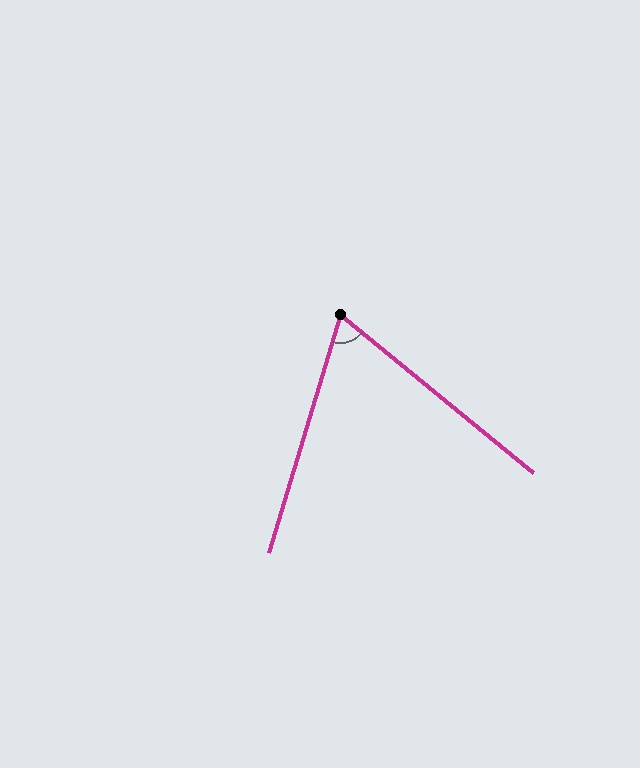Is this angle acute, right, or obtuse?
It is acute.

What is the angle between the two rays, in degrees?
Approximately 67 degrees.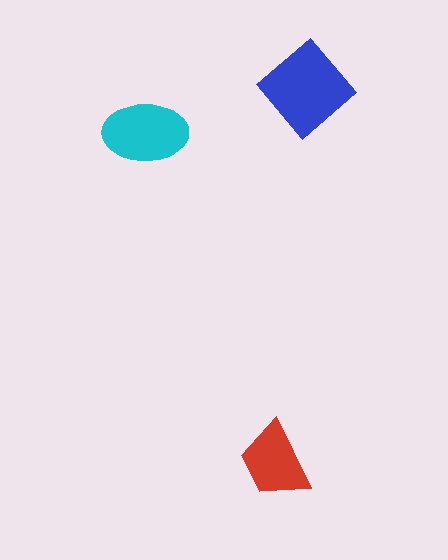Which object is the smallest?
The red trapezoid.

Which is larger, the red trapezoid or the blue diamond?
The blue diamond.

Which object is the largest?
The blue diamond.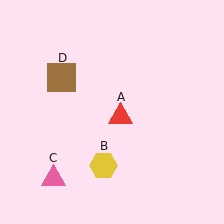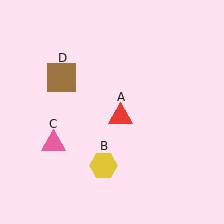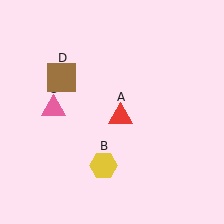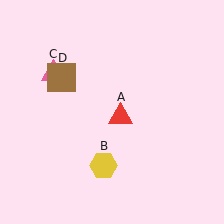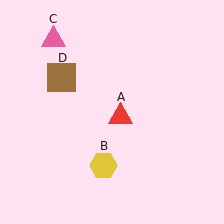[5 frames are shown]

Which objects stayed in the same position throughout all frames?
Red triangle (object A) and yellow hexagon (object B) and brown square (object D) remained stationary.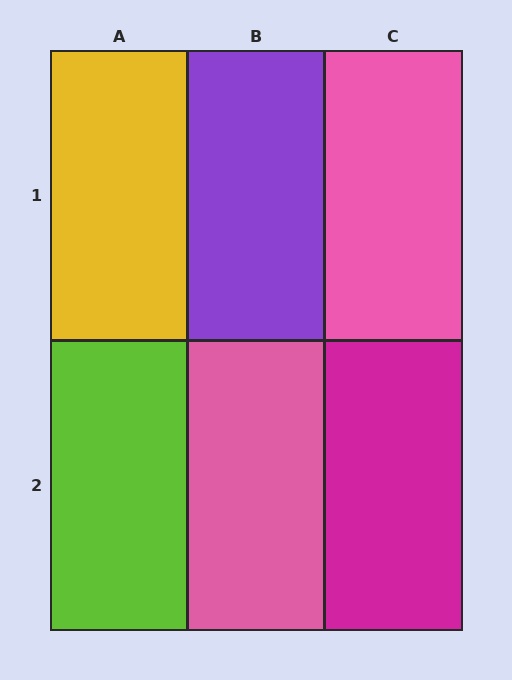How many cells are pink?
2 cells are pink.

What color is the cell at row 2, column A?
Lime.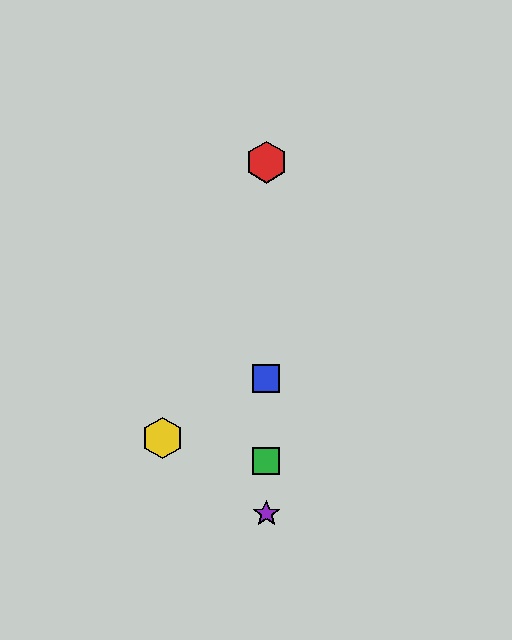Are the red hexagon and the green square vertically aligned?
Yes, both are at x≈266.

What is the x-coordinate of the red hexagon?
The red hexagon is at x≈266.